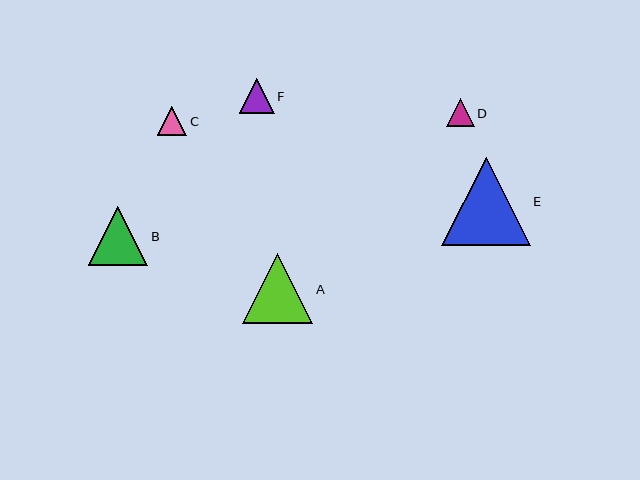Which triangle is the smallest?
Triangle D is the smallest with a size of approximately 28 pixels.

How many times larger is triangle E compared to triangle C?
Triangle E is approximately 3.0 times the size of triangle C.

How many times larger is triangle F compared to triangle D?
Triangle F is approximately 1.2 times the size of triangle D.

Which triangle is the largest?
Triangle E is the largest with a size of approximately 88 pixels.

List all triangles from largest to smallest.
From largest to smallest: E, A, B, F, C, D.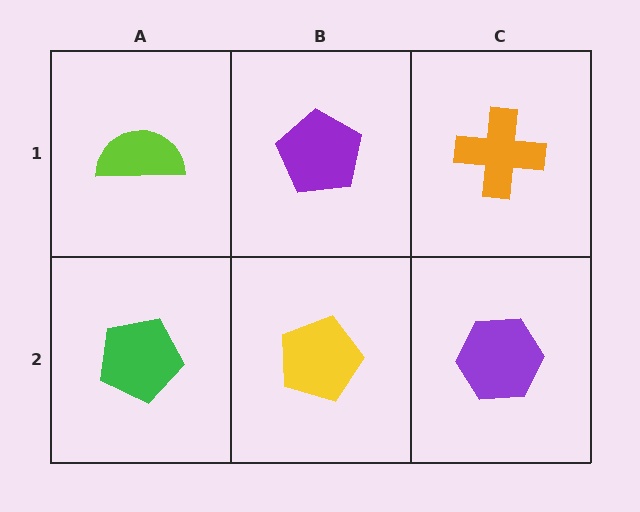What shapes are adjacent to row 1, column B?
A yellow pentagon (row 2, column B), a lime semicircle (row 1, column A), an orange cross (row 1, column C).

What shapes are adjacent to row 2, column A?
A lime semicircle (row 1, column A), a yellow pentagon (row 2, column B).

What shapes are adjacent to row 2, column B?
A purple pentagon (row 1, column B), a green pentagon (row 2, column A), a purple hexagon (row 2, column C).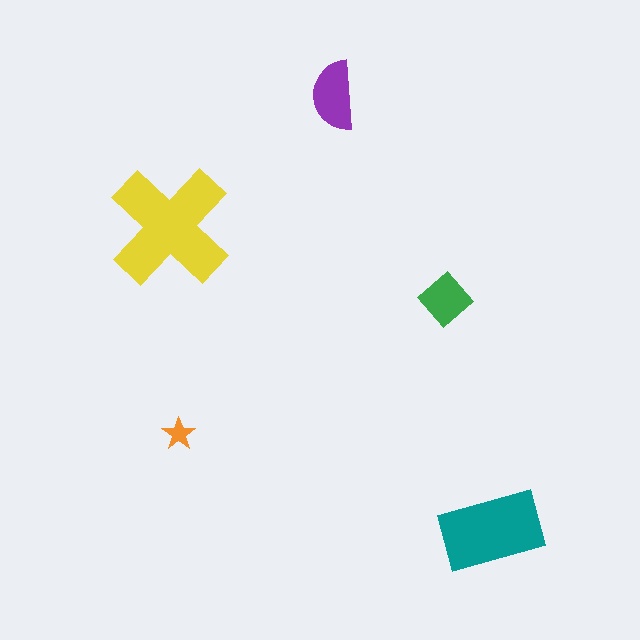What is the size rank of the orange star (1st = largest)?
5th.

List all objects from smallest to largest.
The orange star, the green diamond, the purple semicircle, the teal rectangle, the yellow cross.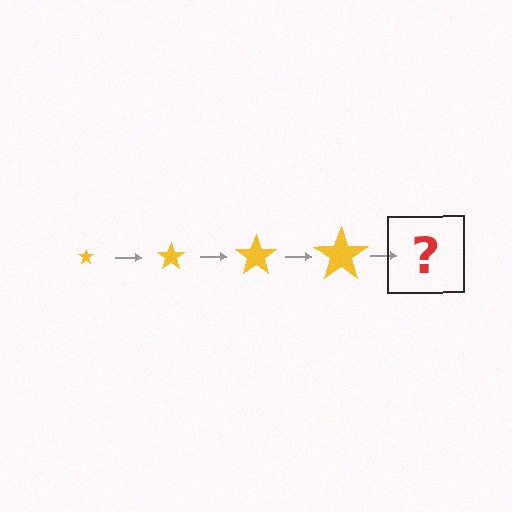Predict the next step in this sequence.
The next step is a yellow star, larger than the previous one.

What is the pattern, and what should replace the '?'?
The pattern is that the star gets progressively larger each step. The '?' should be a yellow star, larger than the previous one.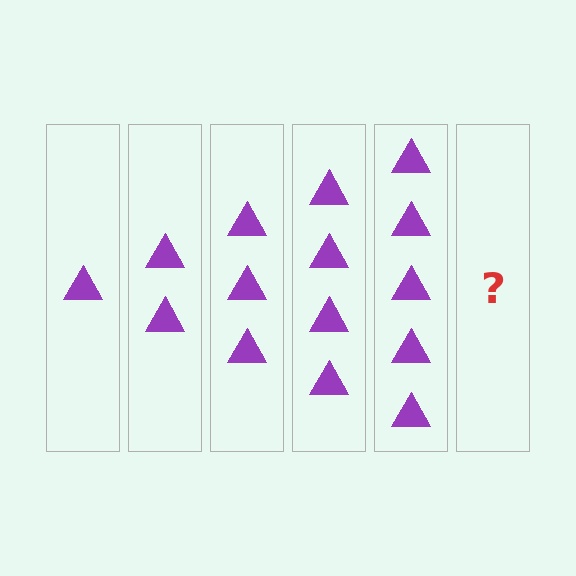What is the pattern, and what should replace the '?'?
The pattern is that each step adds one more triangle. The '?' should be 6 triangles.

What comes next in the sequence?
The next element should be 6 triangles.